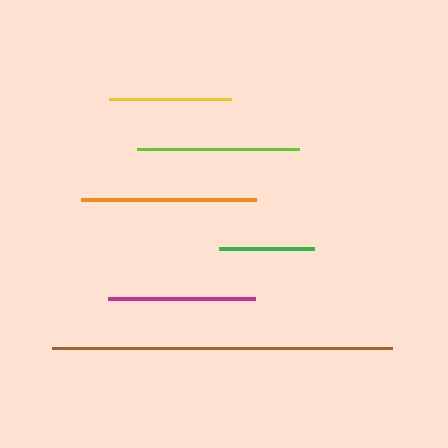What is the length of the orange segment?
The orange segment is approximately 176 pixels long.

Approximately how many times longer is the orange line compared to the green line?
The orange line is approximately 1.9 times the length of the green line.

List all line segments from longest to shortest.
From longest to shortest: brown, orange, lime, magenta, yellow, green.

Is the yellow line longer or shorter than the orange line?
The orange line is longer than the yellow line.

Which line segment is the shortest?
The green line is the shortest at approximately 95 pixels.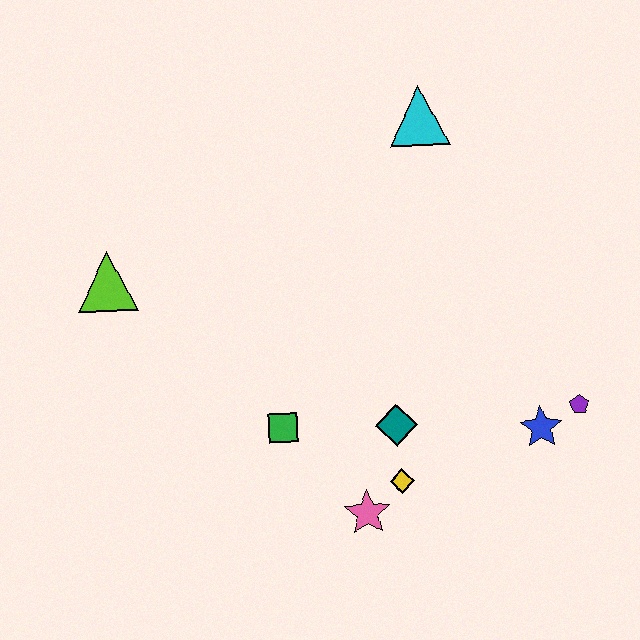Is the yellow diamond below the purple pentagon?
Yes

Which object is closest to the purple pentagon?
The blue star is closest to the purple pentagon.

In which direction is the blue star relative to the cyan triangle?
The blue star is below the cyan triangle.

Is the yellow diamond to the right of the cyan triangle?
No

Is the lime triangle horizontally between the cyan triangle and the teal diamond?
No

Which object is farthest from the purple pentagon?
The lime triangle is farthest from the purple pentagon.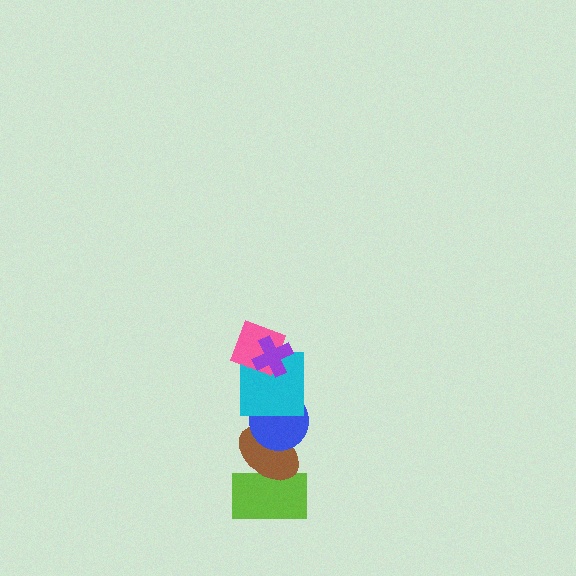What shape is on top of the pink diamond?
The purple cross is on top of the pink diamond.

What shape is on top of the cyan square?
The pink diamond is on top of the cyan square.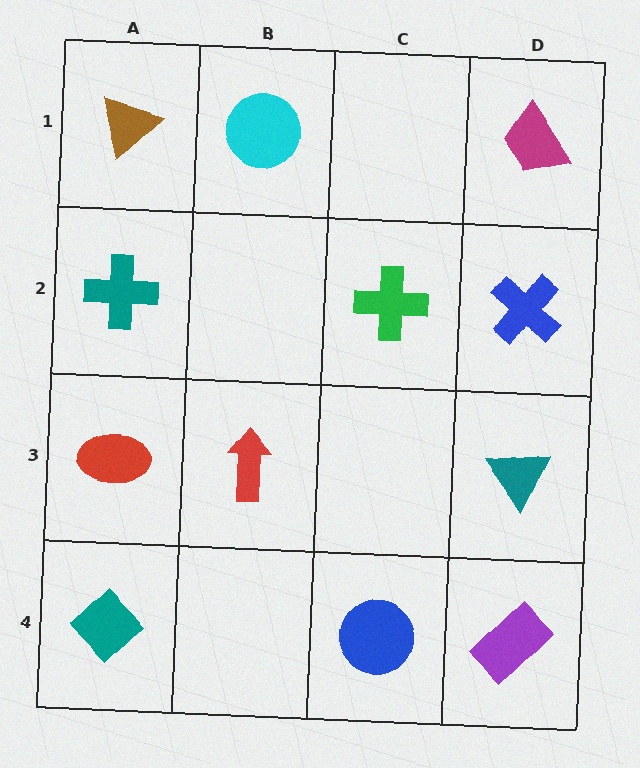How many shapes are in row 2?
3 shapes.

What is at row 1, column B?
A cyan circle.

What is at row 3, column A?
A red ellipse.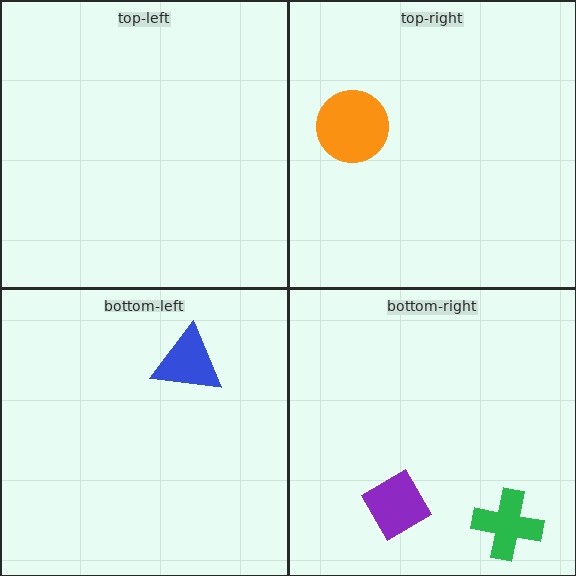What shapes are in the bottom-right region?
The purple diamond, the green cross.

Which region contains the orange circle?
The top-right region.